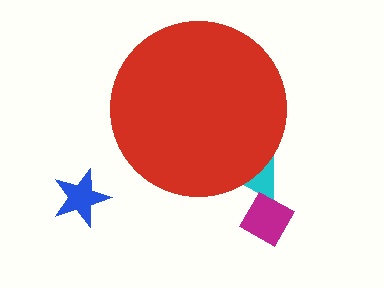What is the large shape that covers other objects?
A red circle.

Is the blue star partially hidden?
No, the blue star is fully visible.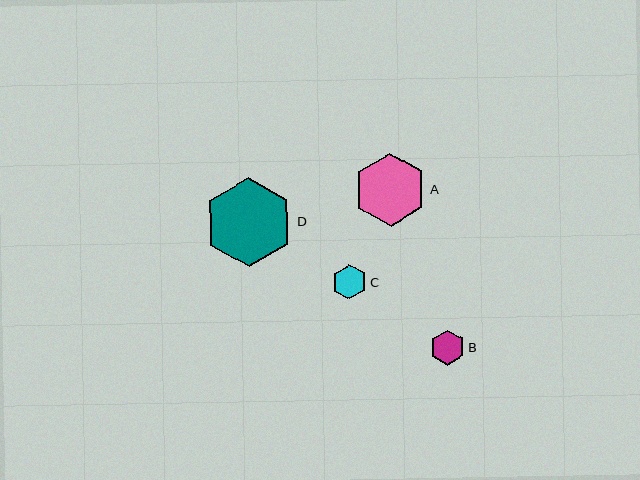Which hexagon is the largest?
Hexagon D is the largest with a size of approximately 89 pixels.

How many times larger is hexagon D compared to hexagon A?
Hexagon D is approximately 1.2 times the size of hexagon A.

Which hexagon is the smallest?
Hexagon C is the smallest with a size of approximately 35 pixels.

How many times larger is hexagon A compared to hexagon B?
Hexagon A is approximately 2.1 times the size of hexagon B.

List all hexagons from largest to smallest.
From largest to smallest: D, A, B, C.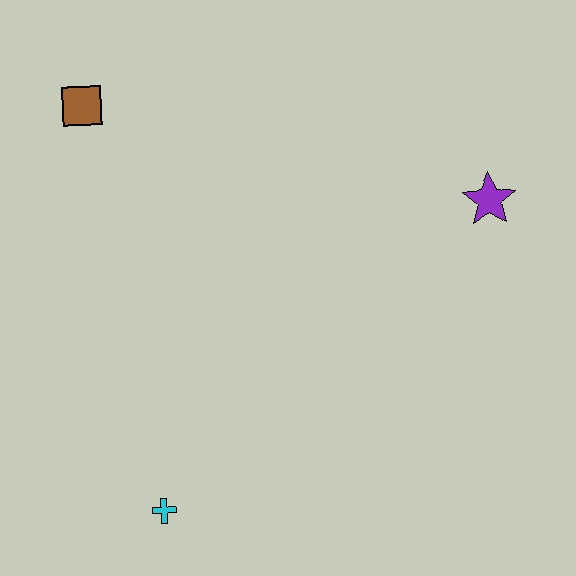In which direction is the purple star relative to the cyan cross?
The purple star is to the right of the cyan cross.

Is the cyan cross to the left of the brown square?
No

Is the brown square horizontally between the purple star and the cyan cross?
No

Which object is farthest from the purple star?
The cyan cross is farthest from the purple star.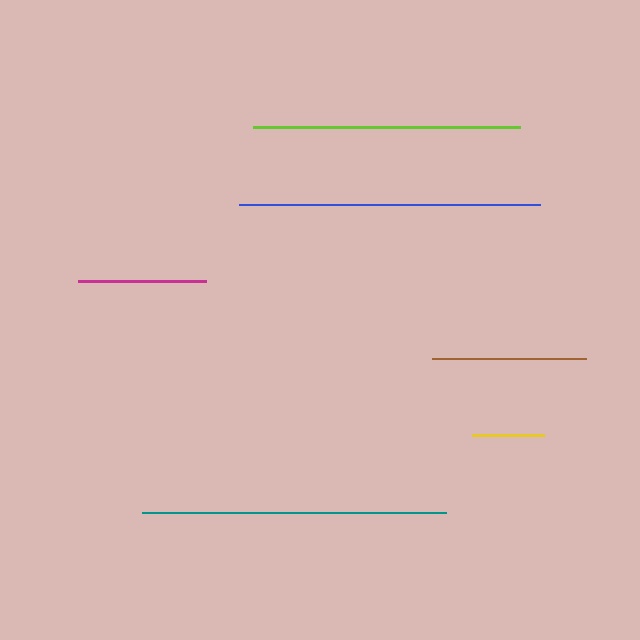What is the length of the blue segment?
The blue segment is approximately 301 pixels long.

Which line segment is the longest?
The teal line is the longest at approximately 304 pixels.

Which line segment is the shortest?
The yellow line is the shortest at approximately 71 pixels.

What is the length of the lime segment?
The lime segment is approximately 267 pixels long.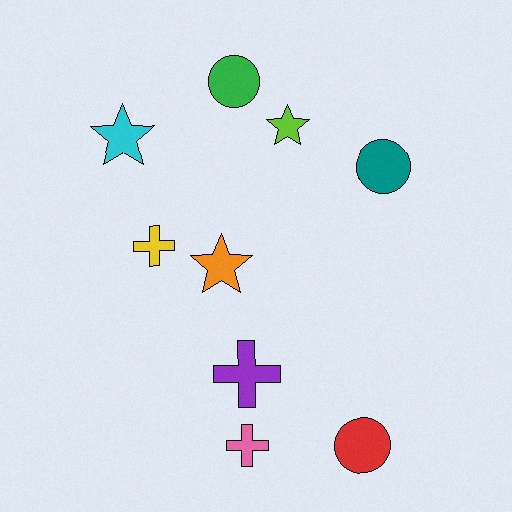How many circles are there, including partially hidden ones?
There are 3 circles.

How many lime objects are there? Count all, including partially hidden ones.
There is 1 lime object.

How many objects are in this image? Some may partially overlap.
There are 9 objects.